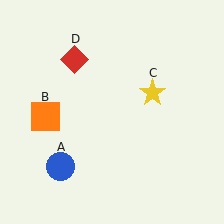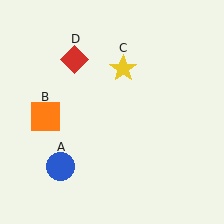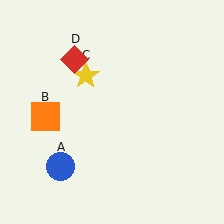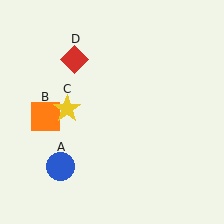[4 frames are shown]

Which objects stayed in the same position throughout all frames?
Blue circle (object A) and orange square (object B) and red diamond (object D) remained stationary.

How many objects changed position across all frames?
1 object changed position: yellow star (object C).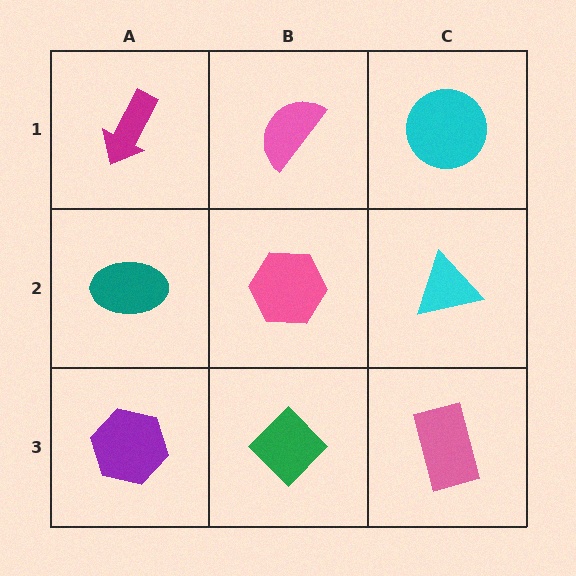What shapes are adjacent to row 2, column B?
A pink semicircle (row 1, column B), a green diamond (row 3, column B), a teal ellipse (row 2, column A), a cyan triangle (row 2, column C).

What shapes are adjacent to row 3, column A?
A teal ellipse (row 2, column A), a green diamond (row 3, column B).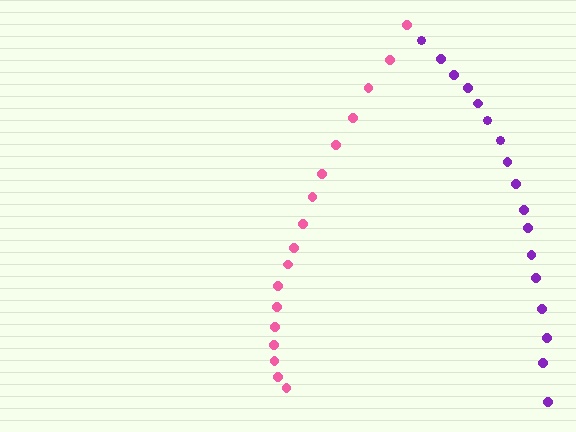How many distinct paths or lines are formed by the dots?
There are 2 distinct paths.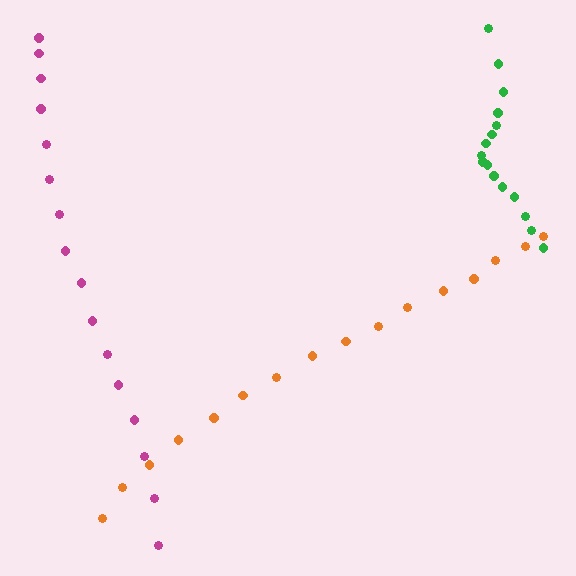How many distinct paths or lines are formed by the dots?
There are 3 distinct paths.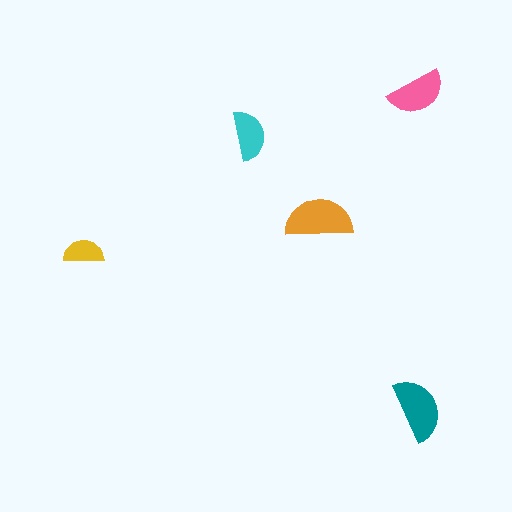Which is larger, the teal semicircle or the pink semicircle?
The teal one.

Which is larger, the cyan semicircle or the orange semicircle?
The orange one.